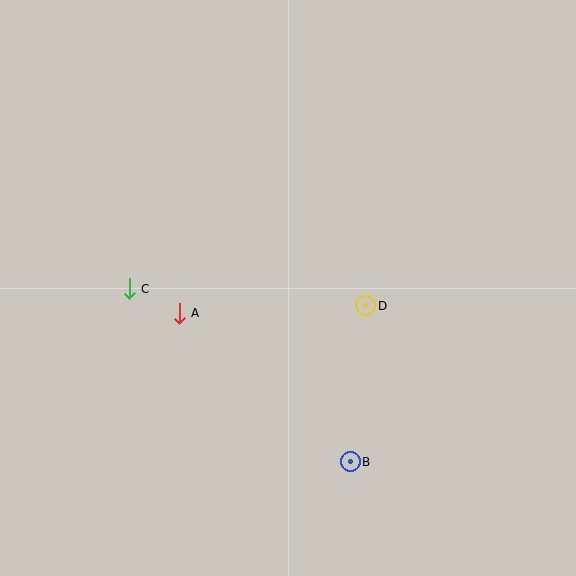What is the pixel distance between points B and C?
The distance between B and C is 280 pixels.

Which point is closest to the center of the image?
Point D at (366, 306) is closest to the center.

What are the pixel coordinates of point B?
Point B is at (350, 462).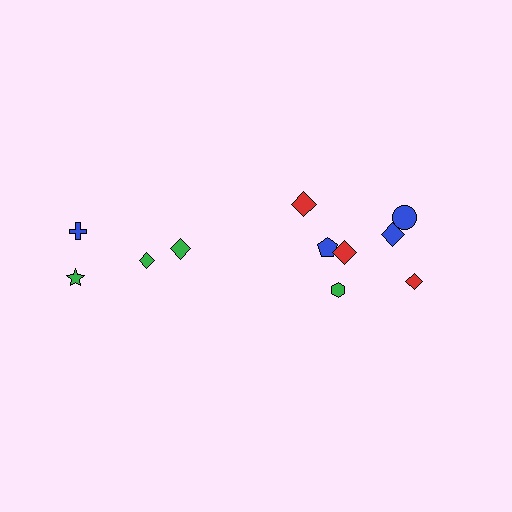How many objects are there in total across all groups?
There are 11 objects.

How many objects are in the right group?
There are 7 objects.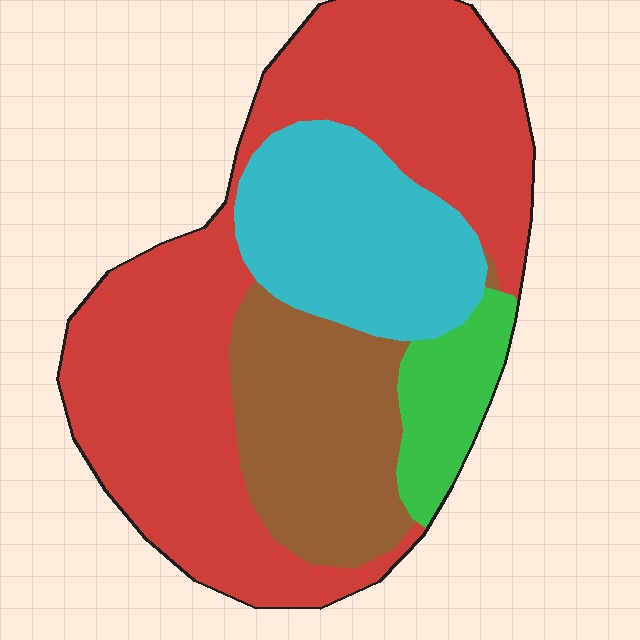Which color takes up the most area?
Red, at roughly 50%.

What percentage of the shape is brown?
Brown takes up between a sixth and a third of the shape.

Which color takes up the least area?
Green, at roughly 10%.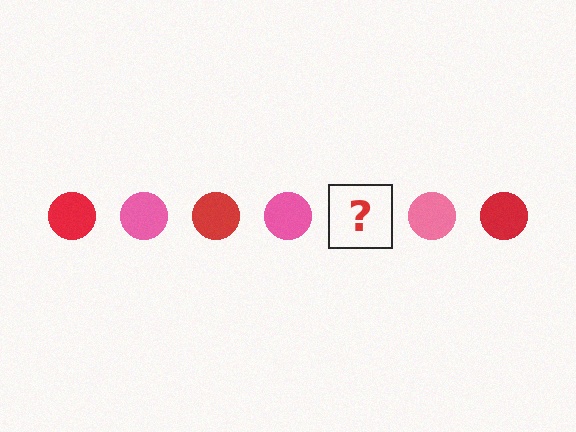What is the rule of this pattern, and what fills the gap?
The rule is that the pattern cycles through red, pink circles. The gap should be filled with a red circle.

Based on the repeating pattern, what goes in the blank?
The blank should be a red circle.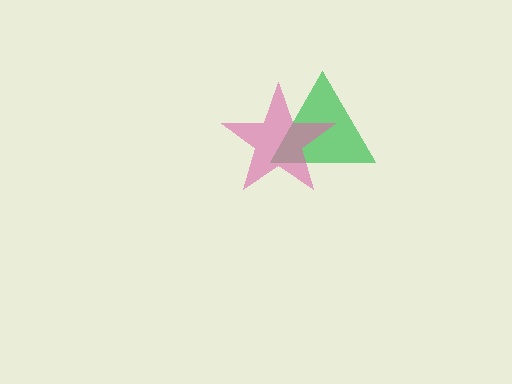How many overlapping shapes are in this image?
There are 2 overlapping shapes in the image.